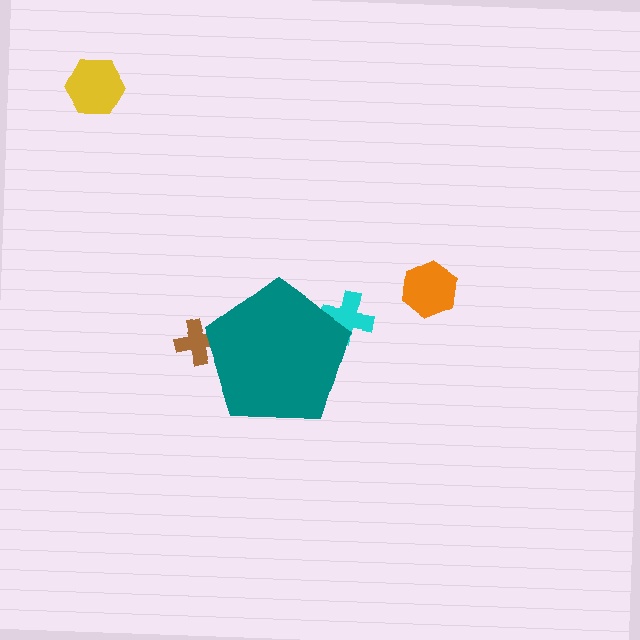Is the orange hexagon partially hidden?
No, the orange hexagon is fully visible.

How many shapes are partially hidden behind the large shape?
2 shapes are partially hidden.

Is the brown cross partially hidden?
Yes, the brown cross is partially hidden behind the teal pentagon.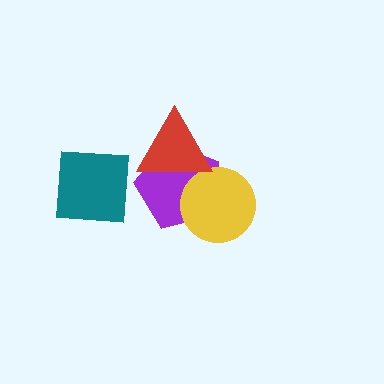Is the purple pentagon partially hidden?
Yes, it is partially covered by another shape.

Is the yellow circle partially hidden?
Yes, it is partially covered by another shape.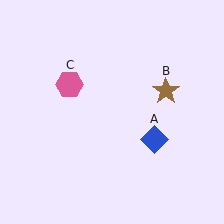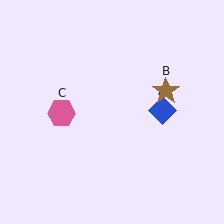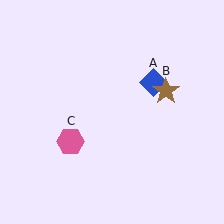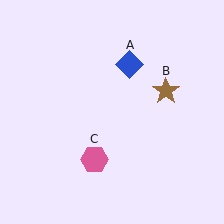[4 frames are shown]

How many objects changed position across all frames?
2 objects changed position: blue diamond (object A), pink hexagon (object C).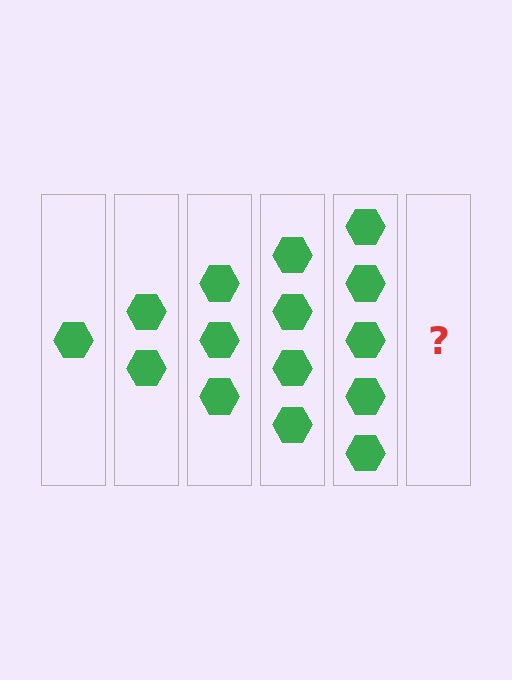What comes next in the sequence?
The next element should be 6 hexagons.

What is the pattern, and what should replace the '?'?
The pattern is that each step adds one more hexagon. The '?' should be 6 hexagons.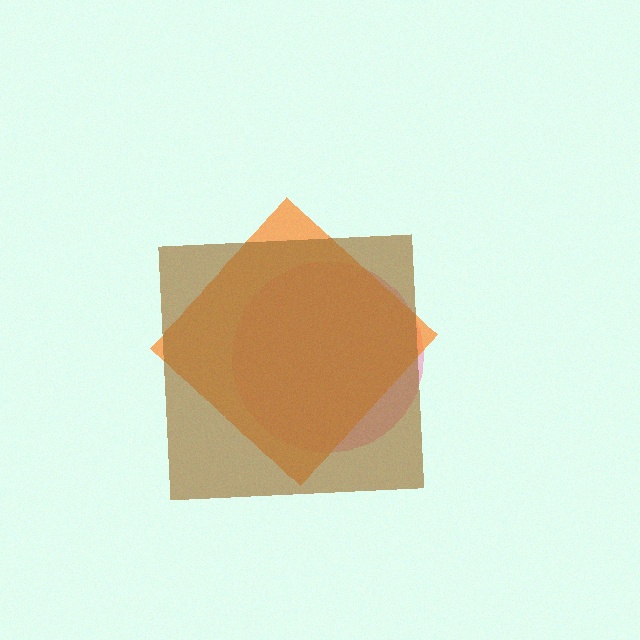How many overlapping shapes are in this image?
There are 3 overlapping shapes in the image.